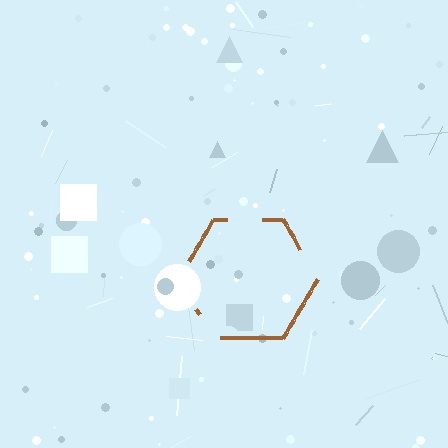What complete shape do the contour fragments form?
The contour fragments form a hexagon.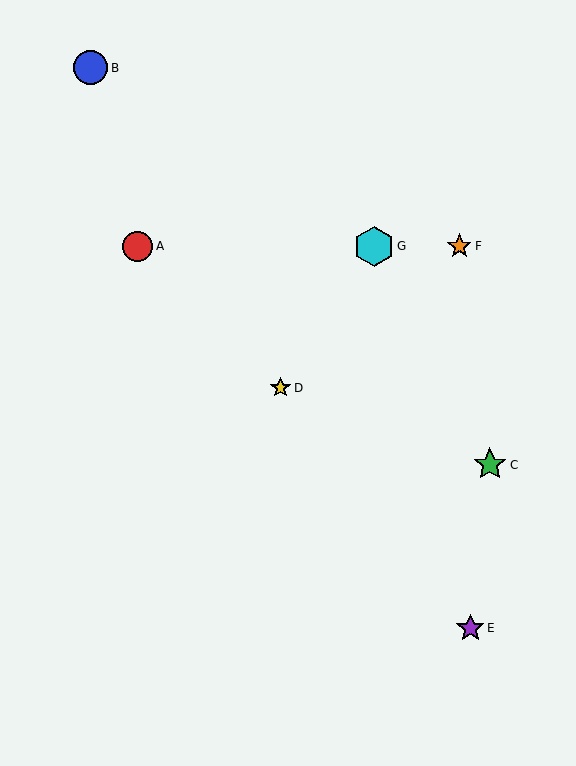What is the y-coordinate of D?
Object D is at y≈388.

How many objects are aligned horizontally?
3 objects (A, F, G) are aligned horizontally.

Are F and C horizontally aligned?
No, F is at y≈246 and C is at y≈465.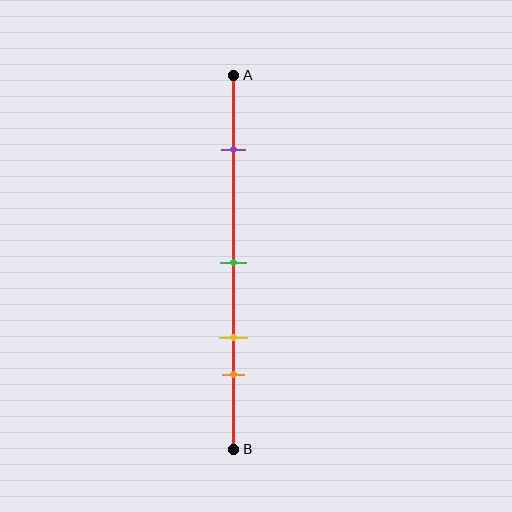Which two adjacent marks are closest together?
The yellow and orange marks are the closest adjacent pair.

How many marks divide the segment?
There are 4 marks dividing the segment.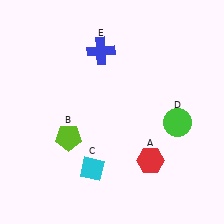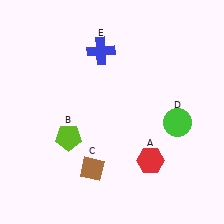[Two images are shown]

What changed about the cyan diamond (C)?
In Image 1, C is cyan. In Image 2, it changed to brown.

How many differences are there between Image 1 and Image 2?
There is 1 difference between the two images.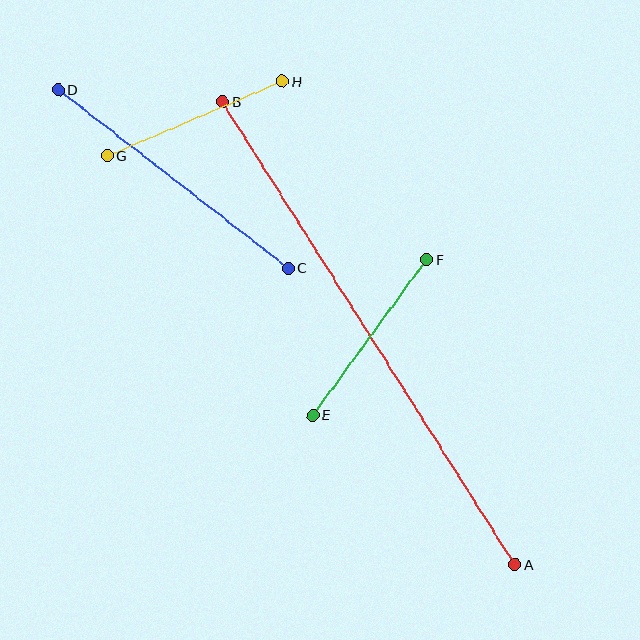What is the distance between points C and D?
The distance is approximately 291 pixels.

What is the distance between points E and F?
The distance is approximately 193 pixels.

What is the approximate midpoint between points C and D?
The midpoint is at approximately (173, 179) pixels.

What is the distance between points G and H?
The distance is approximately 190 pixels.